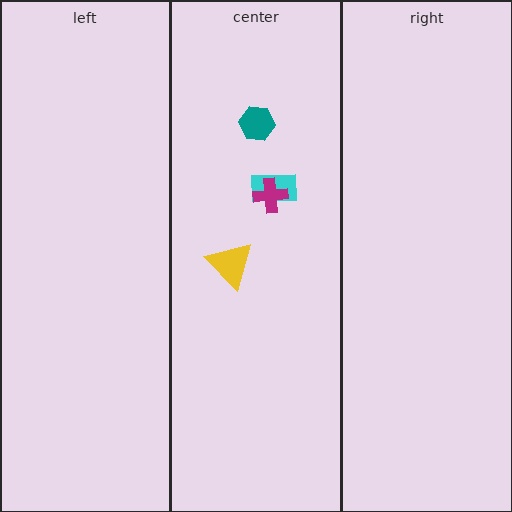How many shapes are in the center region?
4.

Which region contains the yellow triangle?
The center region.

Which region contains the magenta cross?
The center region.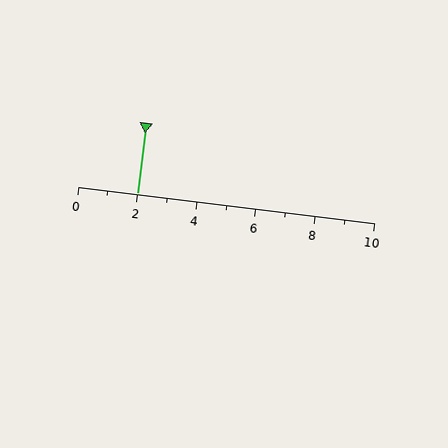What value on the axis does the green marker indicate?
The marker indicates approximately 2.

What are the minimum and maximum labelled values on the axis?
The axis runs from 0 to 10.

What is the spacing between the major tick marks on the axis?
The major ticks are spaced 2 apart.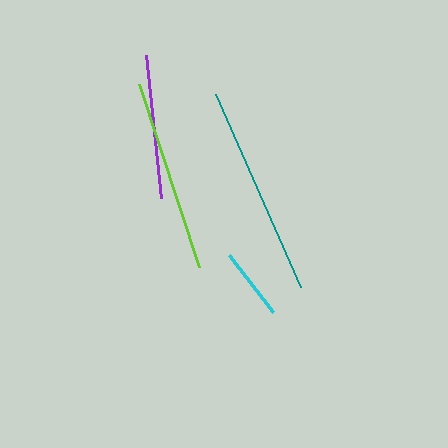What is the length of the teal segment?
The teal segment is approximately 212 pixels long.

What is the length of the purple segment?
The purple segment is approximately 143 pixels long.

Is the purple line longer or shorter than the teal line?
The teal line is longer than the purple line.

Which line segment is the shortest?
The cyan line is the shortest at approximately 72 pixels.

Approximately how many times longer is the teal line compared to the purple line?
The teal line is approximately 1.5 times the length of the purple line.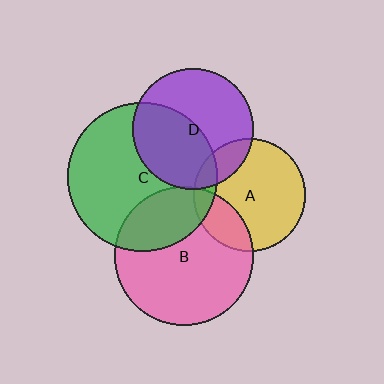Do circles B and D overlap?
Yes.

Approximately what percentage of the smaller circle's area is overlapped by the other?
Approximately 5%.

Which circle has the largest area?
Circle C (green).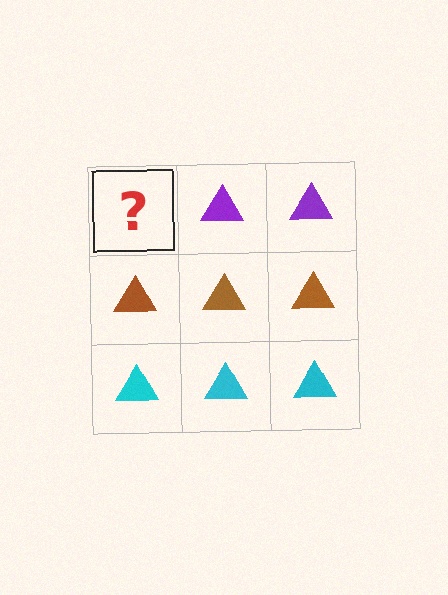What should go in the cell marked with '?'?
The missing cell should contain a purple triangle.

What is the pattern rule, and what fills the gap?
The rule is that each row has a consistent color. The gap should be filled with a purple triangle.